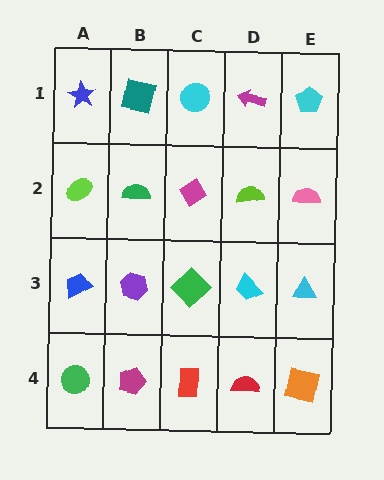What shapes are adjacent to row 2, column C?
A cyan circle (row 1, column C), a green diamond (row 3, column C), a green semicircle (row 2, column B), a lime semicircle (row 2, column D).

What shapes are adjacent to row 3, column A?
A lime ellipse (row 2, column A), a green circle (row 4, column A), a purple hexagon (row 3, column B).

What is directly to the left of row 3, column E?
A cyan trapezoid.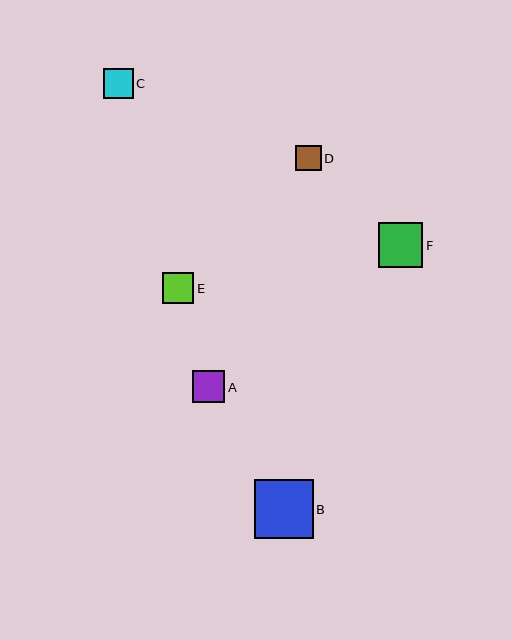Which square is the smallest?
Square D is the smallest with a size of approximately 26 pixels.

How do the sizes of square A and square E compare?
Square A and square E are approximately the same size.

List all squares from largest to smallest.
From largest to smallest: B, F, A, E, C, D.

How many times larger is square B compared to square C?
Square B is approximately 2.0 times the size of square C.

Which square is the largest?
Square B is the largest with a size of approximately 59 pixels.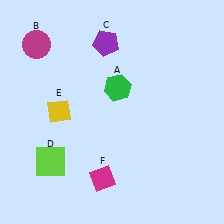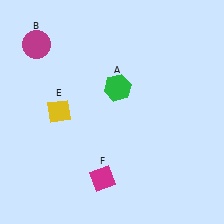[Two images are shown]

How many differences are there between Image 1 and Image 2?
There are 2 differences between the two images.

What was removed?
The purple pentagon (C), the lime square (D) were removed in Image 2.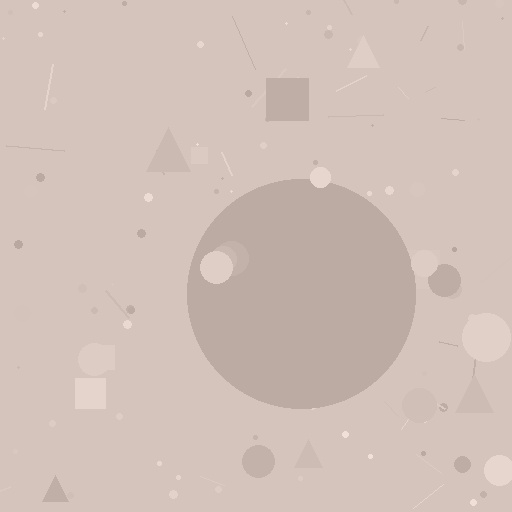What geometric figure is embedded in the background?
A circle is embedded in the background.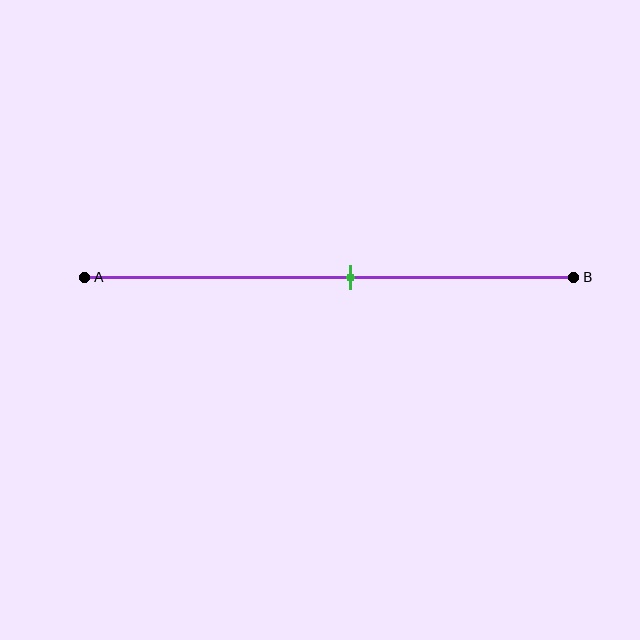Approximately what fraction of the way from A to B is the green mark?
The green mark is approximately 55% of the way from A to B.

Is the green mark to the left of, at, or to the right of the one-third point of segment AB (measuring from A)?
The green mark is to the right of the one-third point of segment AB.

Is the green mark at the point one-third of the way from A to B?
No, the mark is at about 55% from A, not at the 33% one-third point.